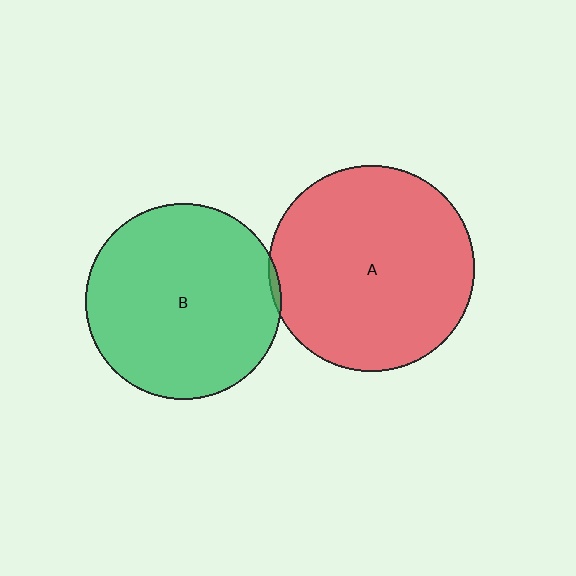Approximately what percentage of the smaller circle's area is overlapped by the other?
Approximately 5%.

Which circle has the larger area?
Circle A (red).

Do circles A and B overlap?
Yes.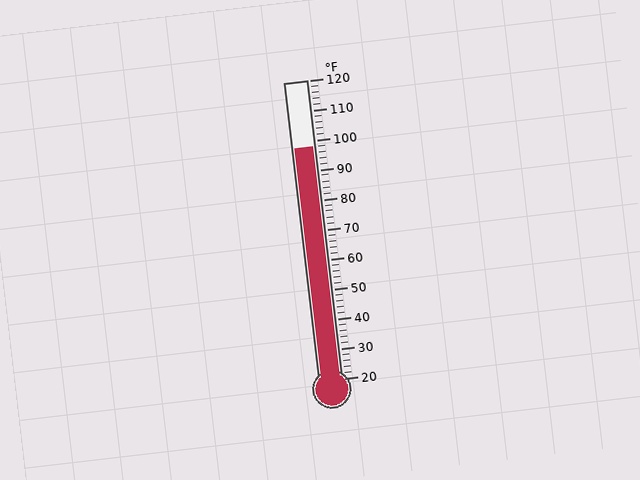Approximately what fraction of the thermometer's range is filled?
The thermometer is filled to approximately 80% of its range.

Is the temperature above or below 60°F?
The temperature is above 60°F.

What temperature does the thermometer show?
The thermometer shows approximately 98°F.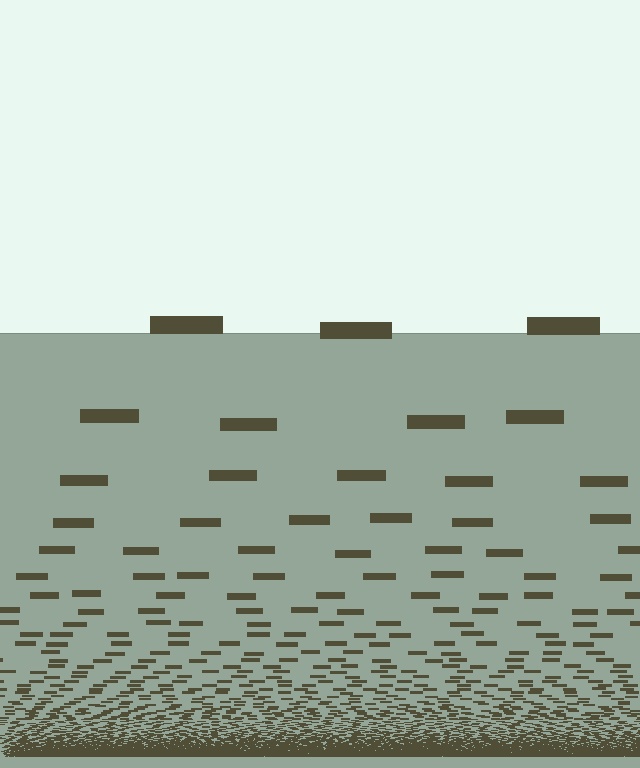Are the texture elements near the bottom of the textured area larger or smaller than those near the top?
Smaller. The gradient is inverted — elements near the bottom are smaller and denser.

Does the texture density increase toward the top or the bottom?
Density increases toward the bottom.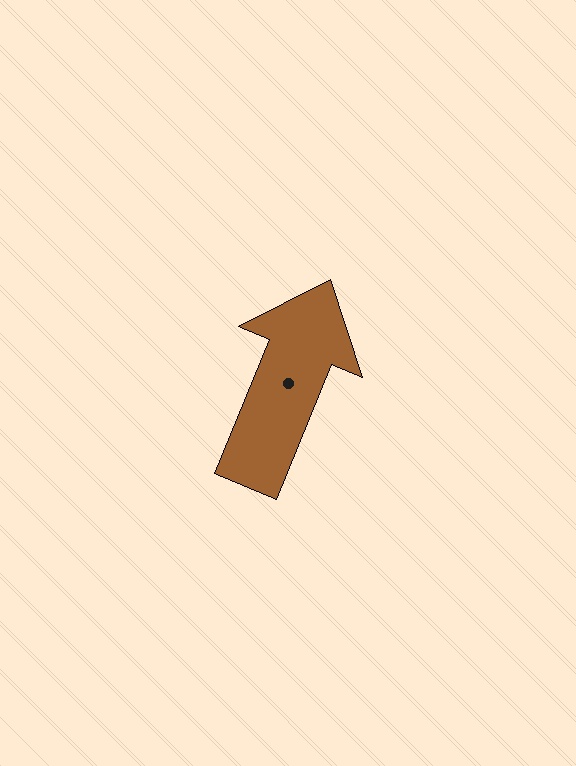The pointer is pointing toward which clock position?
Roughly 1 o'clock.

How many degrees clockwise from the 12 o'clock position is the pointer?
Approximately 22 degrees.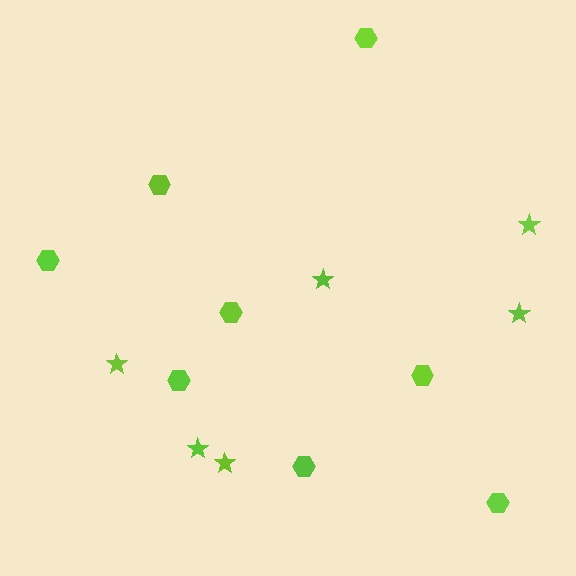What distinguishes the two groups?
There are 2 groups: one group of hexagons (8) and one group of stars (6).